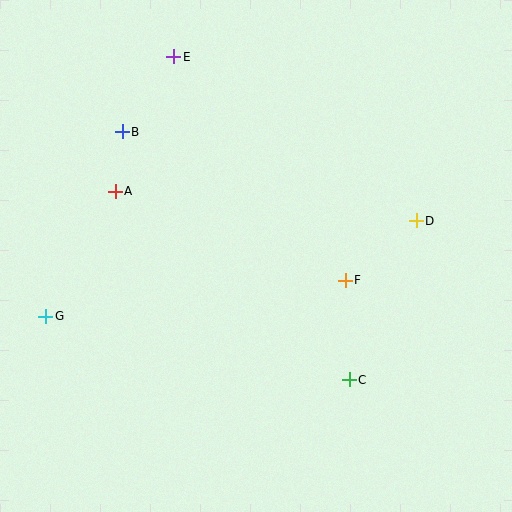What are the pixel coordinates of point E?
Point E is at (174, 57).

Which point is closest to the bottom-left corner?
Point G is closest to the bottom-left corner.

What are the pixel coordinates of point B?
Point B is at (122, 132).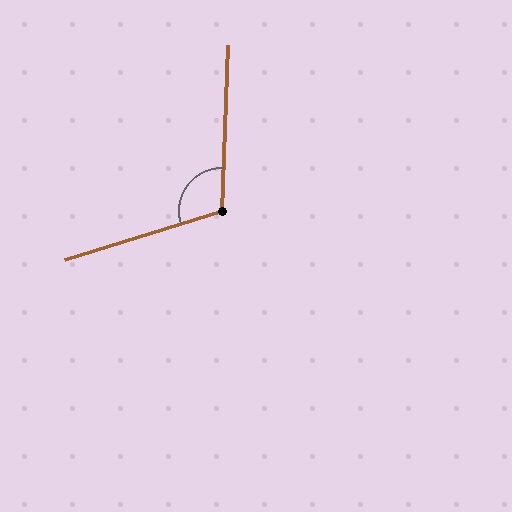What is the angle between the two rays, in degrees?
Approximately 109 degrees.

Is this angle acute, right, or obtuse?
It is obtuse.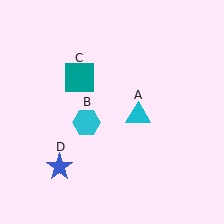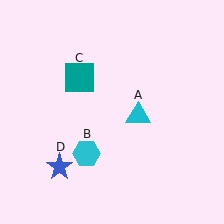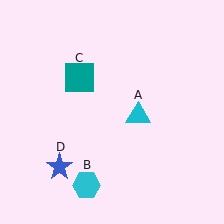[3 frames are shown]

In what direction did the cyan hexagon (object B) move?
The cyan hexagon (object B) moved down.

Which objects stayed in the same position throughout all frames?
Cyan triangle (object A) and teal square (object C) and blue star (object D) remained stationary.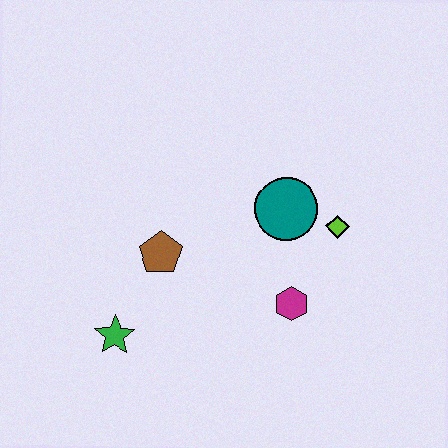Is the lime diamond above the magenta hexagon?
Yes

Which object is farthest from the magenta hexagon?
The green star is farthest from the magenta hexagon.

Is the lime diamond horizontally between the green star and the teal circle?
No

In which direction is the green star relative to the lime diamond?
The green star is to the left of the lime diamond.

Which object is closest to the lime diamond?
The teal circle is closest to the lime diamond.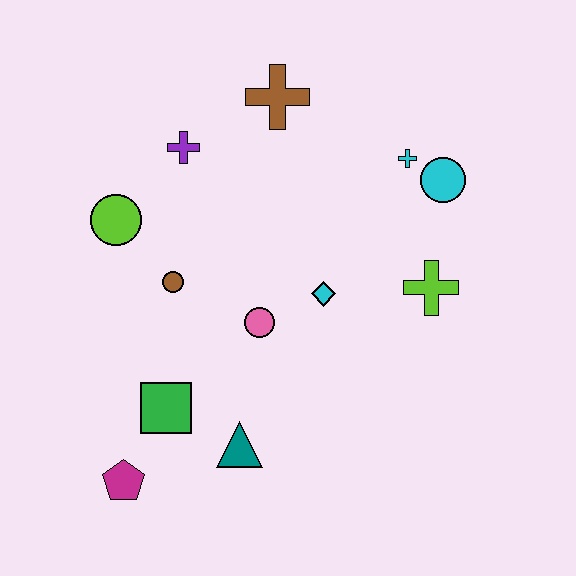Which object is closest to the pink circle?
The cyan diamond is closest to the pink circle.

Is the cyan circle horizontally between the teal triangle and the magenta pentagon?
No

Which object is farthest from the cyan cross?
The magenta pentagon is farthest from the cyan cross.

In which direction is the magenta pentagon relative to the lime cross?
The magenta pentagon is to the left of the lime cross.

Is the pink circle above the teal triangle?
Yes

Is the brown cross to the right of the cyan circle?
No